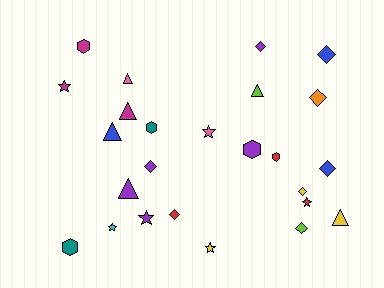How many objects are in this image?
There are 25 objects.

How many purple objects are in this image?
There are 5 purple objects.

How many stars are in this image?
There are 6 stars.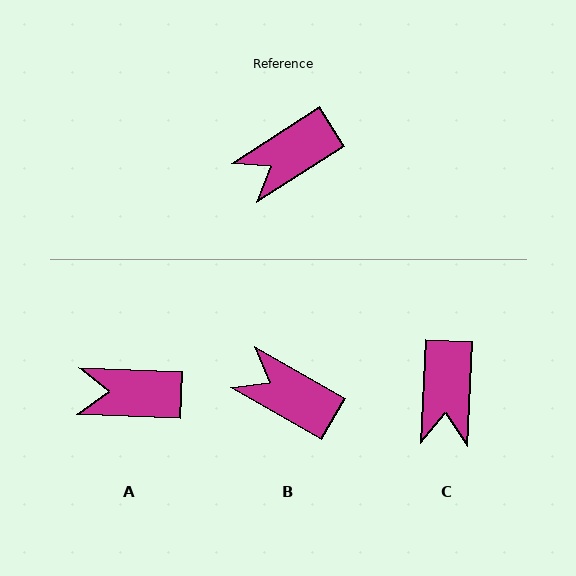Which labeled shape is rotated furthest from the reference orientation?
B, about 63 degrees away.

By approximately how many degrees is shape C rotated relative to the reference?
Approximately 55 degrees counter-clockwise.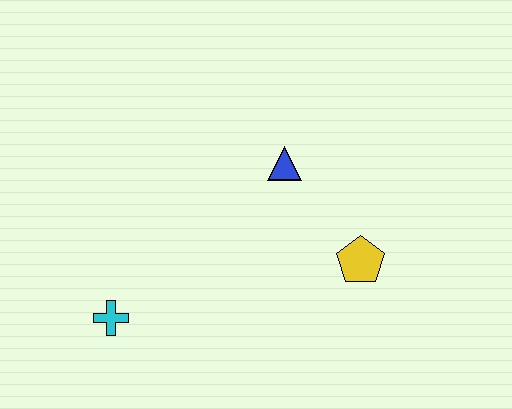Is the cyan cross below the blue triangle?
Yes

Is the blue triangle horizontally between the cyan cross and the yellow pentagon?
Yes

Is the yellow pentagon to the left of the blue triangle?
No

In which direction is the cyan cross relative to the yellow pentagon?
The cyan cross is to the left of the yellow pentagon.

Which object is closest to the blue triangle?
The yellow pentagon is closest to the blue triangle.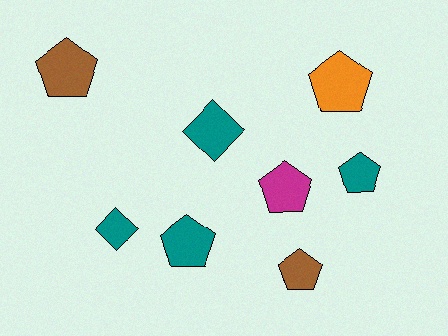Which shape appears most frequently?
Pentagon, with 6 objects.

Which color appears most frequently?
Teal, with 4 objects.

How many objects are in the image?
There are 8 objects.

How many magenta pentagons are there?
There is 1 magenta pentagon.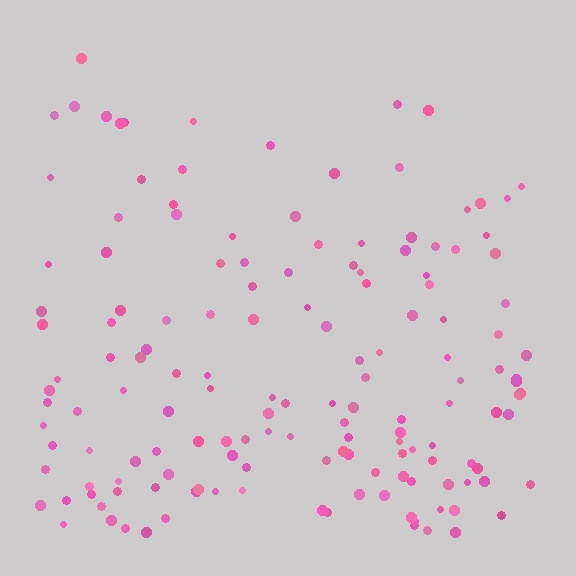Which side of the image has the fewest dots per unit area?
The top.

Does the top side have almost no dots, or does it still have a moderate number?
Still a moderate number, just noticeably fewer than the bottom.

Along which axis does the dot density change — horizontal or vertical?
Vertical.